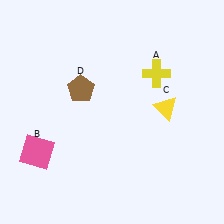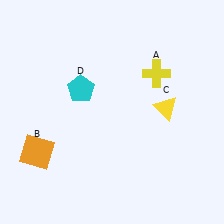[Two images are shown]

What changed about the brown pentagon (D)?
In Image 1, D is brown. In Image 2, it changed to cyan.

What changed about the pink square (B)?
In Image 1, B is pink. In Image 2, it changed to orange.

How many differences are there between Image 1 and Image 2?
There are 2 differences between the two images.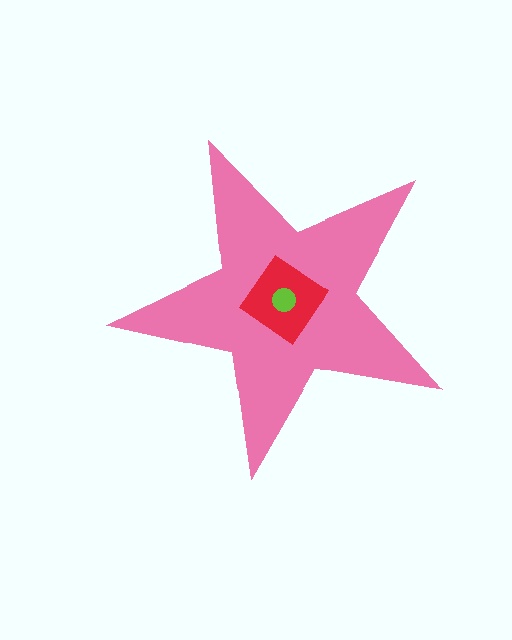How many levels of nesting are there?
3.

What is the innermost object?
The lime circle.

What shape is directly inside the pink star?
The red diamond.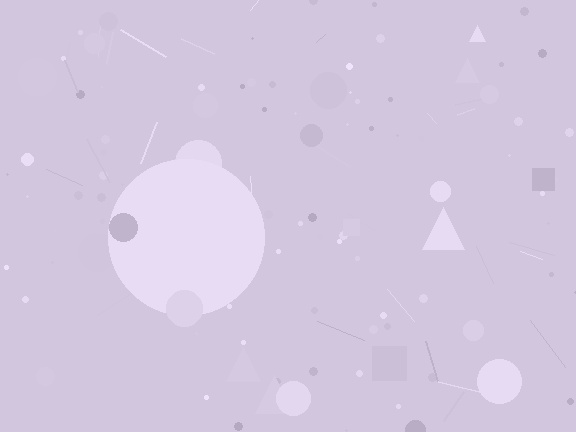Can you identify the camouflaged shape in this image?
The camouflaged shape is a circle.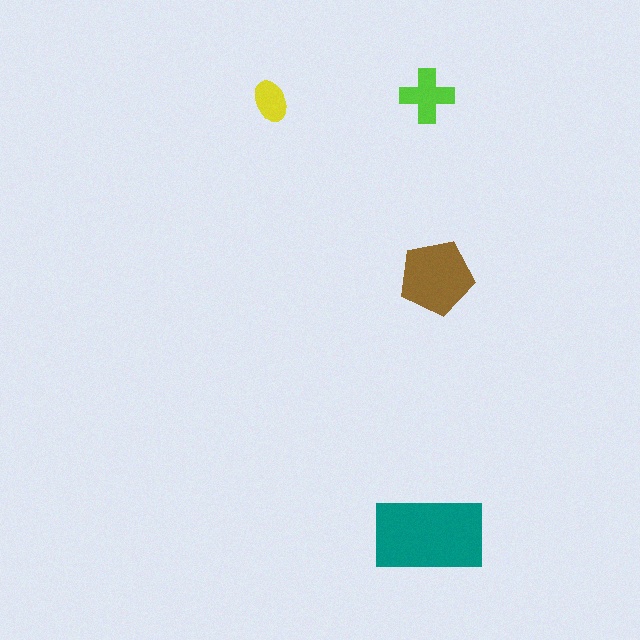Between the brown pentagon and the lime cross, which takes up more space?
The brown pentagon.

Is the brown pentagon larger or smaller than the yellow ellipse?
Larger.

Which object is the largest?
The teal rectangle.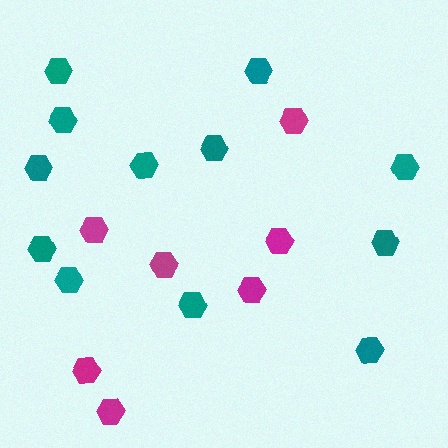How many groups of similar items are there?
There are 2 groups: one group of magenta hexagons (7) and one group of teal hexagons (12).